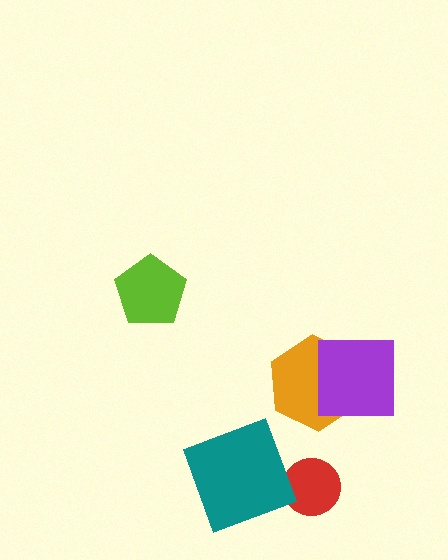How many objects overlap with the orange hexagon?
1 object overlaps with the orange hexagon.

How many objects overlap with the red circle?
0 objects overlap with the red circle.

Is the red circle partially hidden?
No, no other shape covers it.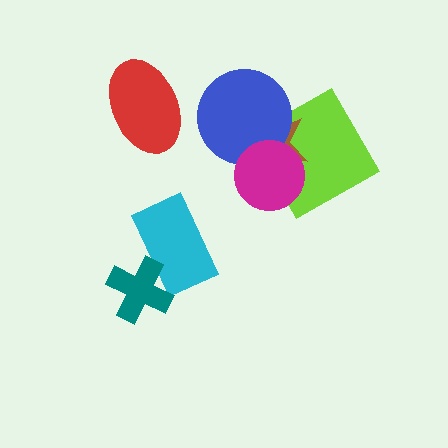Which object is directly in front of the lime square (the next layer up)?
The brown star is directly in front of the lime square.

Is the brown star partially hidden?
Yes, it is partially covered by another shape.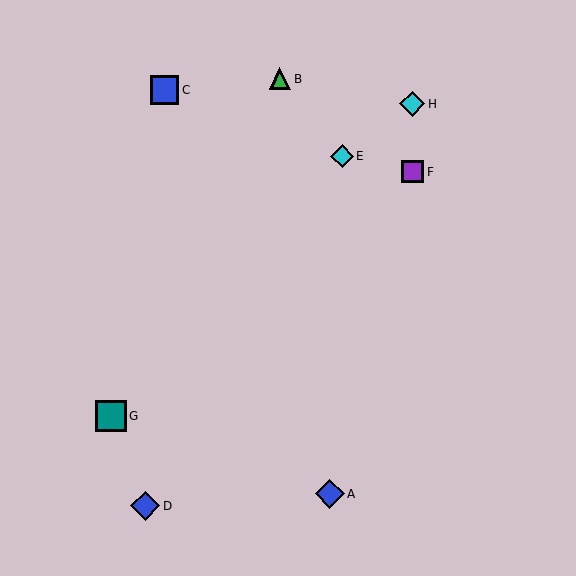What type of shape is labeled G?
Shape G is a teal square.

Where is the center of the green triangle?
The center of the green triangle is at (280, 79).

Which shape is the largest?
The teal square (labeled G) is the largest.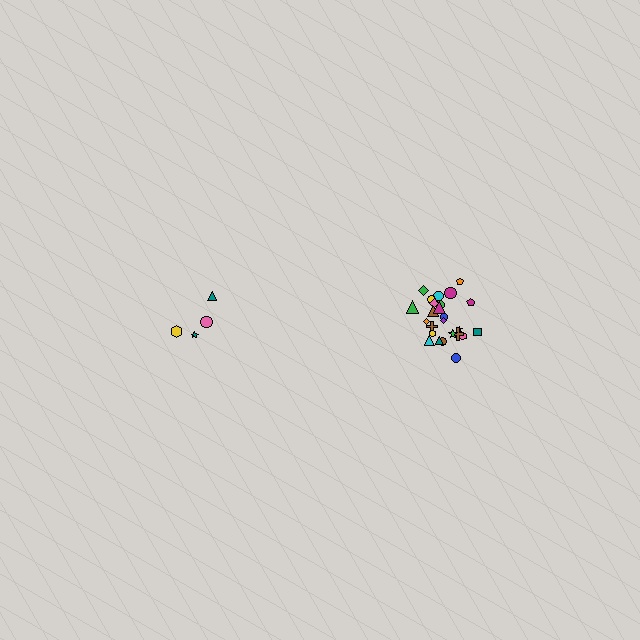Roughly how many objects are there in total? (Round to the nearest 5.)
Roughly 30 objects in total.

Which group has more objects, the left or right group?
The right group.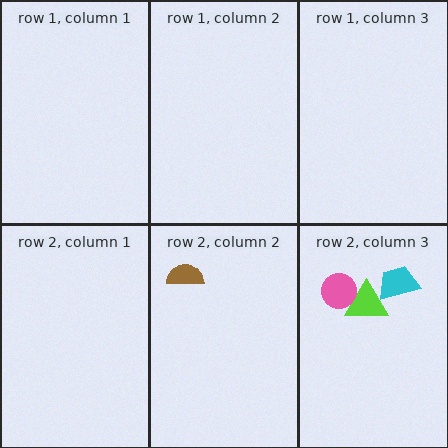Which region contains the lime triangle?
The row 2, column 3 region.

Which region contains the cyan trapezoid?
The row 2, column 3 region.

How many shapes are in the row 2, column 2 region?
1.